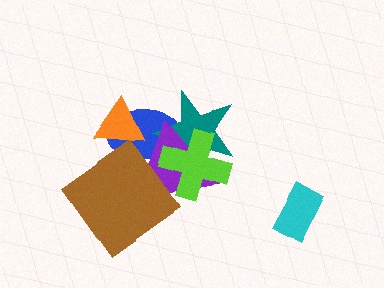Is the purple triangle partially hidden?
Yes, it is partially covered by another shape.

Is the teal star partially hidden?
Yes, it is partially covered by another shape.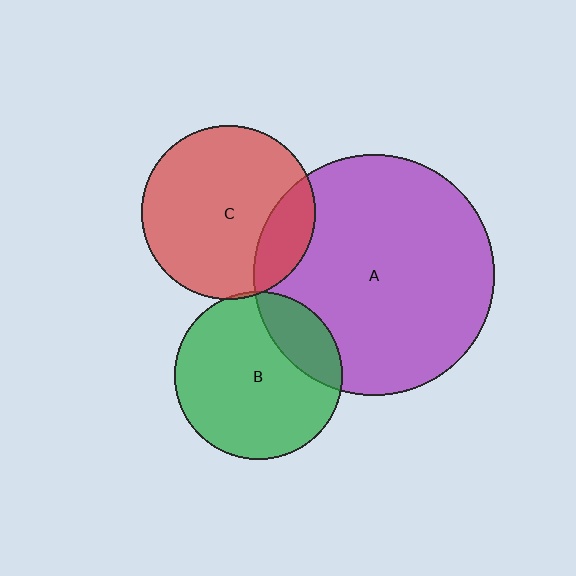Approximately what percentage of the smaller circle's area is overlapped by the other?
Approximately 20%.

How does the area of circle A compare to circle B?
Approximately 2.1 times.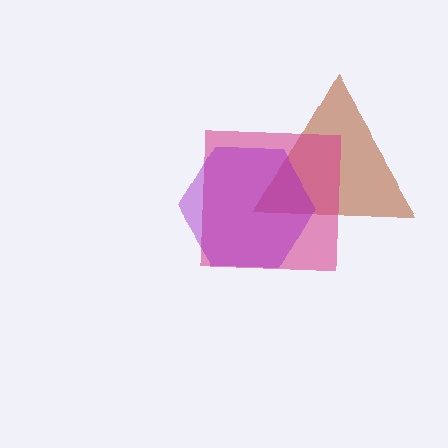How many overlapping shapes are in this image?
There are 3 overlapping shapes in the image.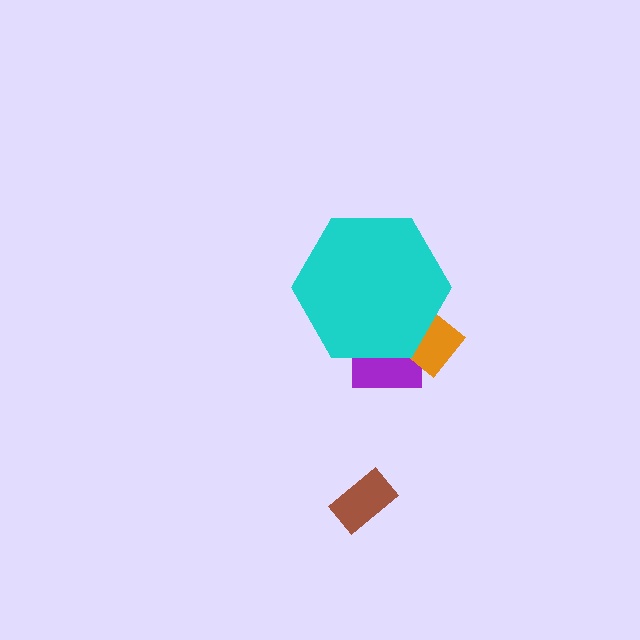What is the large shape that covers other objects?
A cyan hexagon.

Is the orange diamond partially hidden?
Yes, the orange diamond is partially hidden behind the cyan hexagon.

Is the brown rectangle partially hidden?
No, the brown rectangle is fully visible.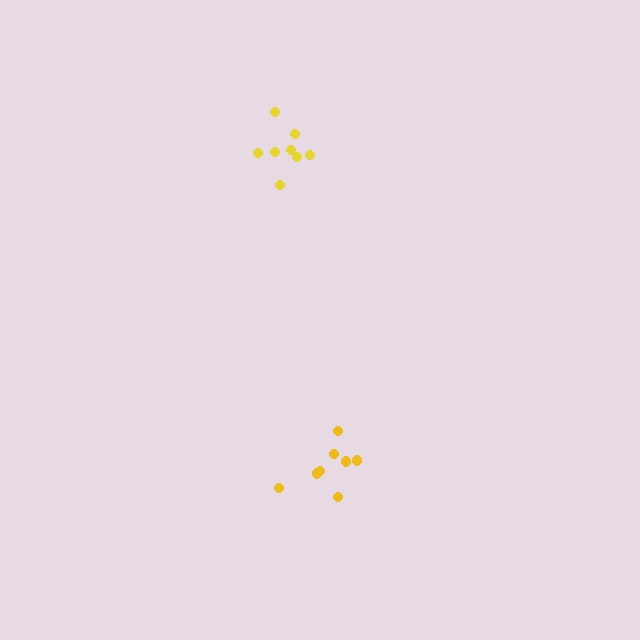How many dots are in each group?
Group 1: 8 dots, Group 2: 8 dots (16 total).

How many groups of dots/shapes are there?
There are 2 groups.